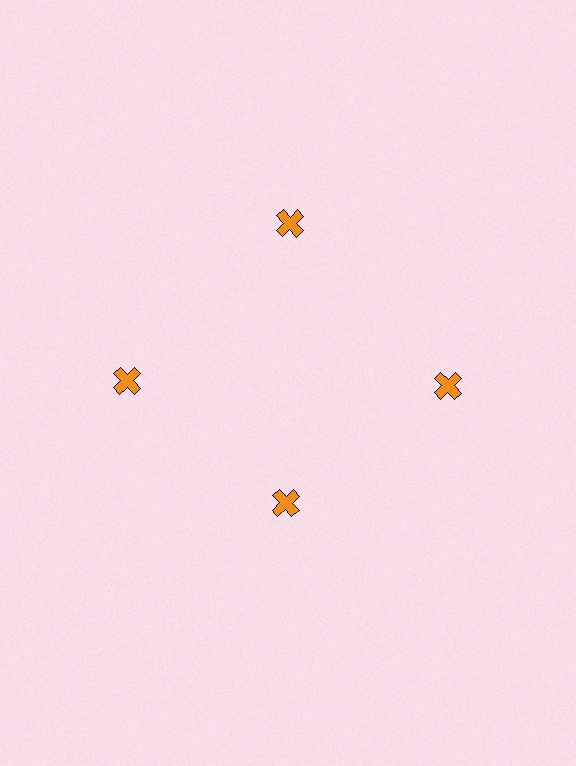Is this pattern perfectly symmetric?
No. The 4 orange crosses are arranged in a ring, but one element near the 6 o'clock position is pulled inward toward the center, breaking the 4-fold rotational symmetry.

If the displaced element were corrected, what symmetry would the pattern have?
It would have 4-fold rotational symmetry — the pattern would map onto itself every 90 degrees.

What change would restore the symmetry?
The symmetry would be restored by moving it outward, back onto the ring so that all 4 crosses sit at equal angles and equal distance from the center.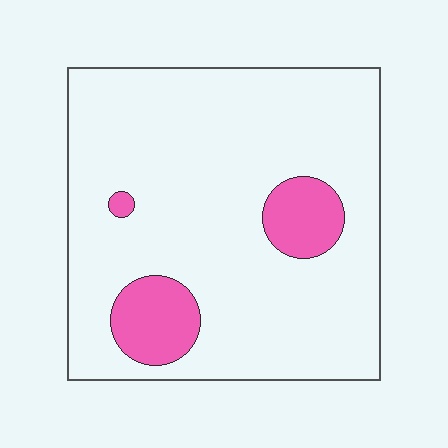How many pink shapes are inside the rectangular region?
3.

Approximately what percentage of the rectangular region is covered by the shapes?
Approximately 15%.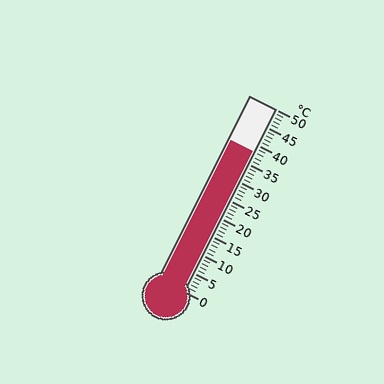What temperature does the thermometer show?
The thermometer shows approximately 38°C.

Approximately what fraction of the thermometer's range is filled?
The thermometer is filled to approximately 75% of its range.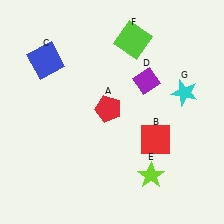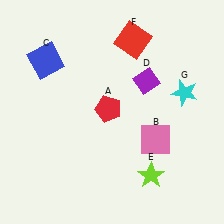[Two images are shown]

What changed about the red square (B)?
In Image 1, B is red. In Image 2, it changed to pink.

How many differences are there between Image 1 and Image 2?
There are 2 differences between the two images.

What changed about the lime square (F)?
In Image 1, F is lime. In Image 2, it changed to red.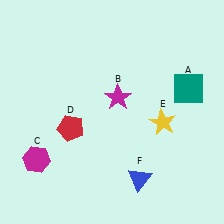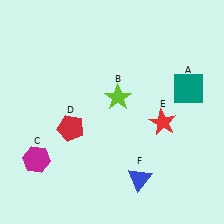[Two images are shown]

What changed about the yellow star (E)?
In Image 1, E is yellow. In Image 2, it changed to red.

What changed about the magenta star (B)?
In Image 1, B is magenta. In Image 2, it changed to lime.